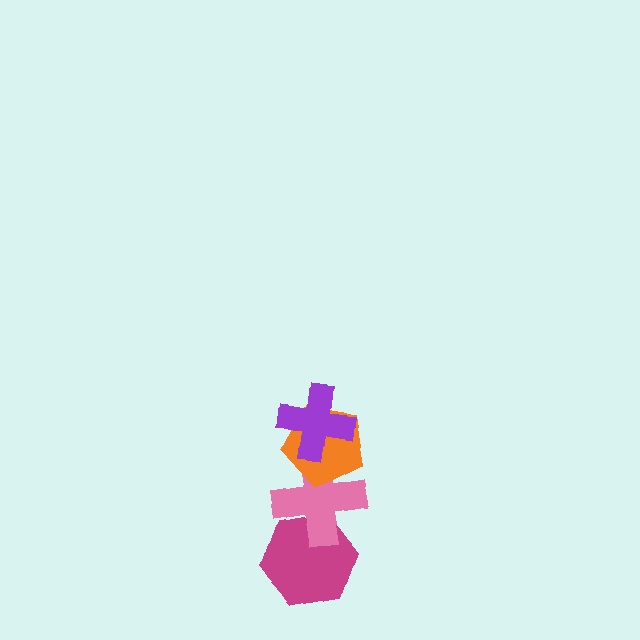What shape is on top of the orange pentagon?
The purple cross is on top of the orange pentagon.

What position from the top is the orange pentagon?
The orange pentagon is 2nd from the top.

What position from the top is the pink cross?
The pink cross is 3rd from the top.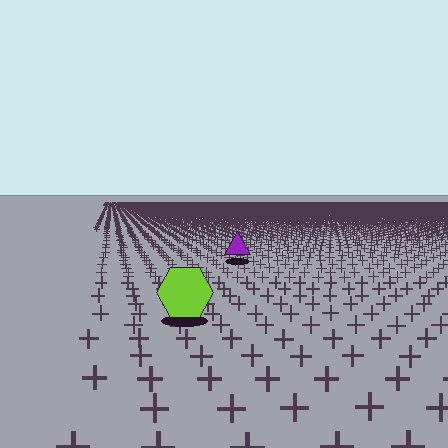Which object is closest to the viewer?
The lime hexagon is closest. The texture marks near it are larger and more spread out.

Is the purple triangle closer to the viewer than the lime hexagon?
No. The lime hexagon is closer — you can tell from the texture gradient: the ground texture is coarser near it.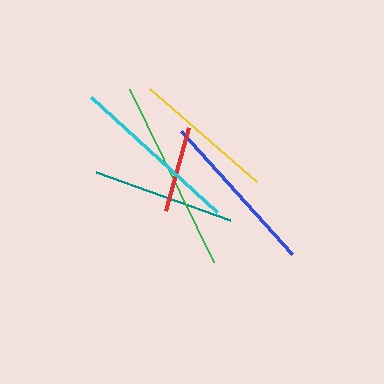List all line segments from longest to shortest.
From longest to shortest: green, cyan, blue, teal, yellow, red.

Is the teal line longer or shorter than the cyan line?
The cyan line is longer than the teal line.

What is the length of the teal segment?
The teal segment is approximately 143 pixels long.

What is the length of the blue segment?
The blue segment is approximately 166 pixels long.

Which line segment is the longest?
The green line is the longest at approximately 192 pixels.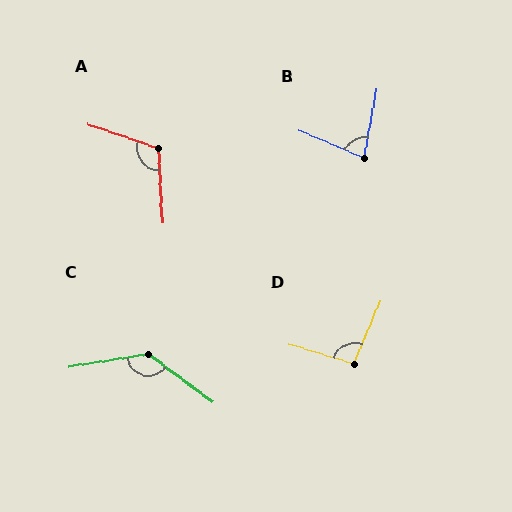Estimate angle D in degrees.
Approximately 96 degrees.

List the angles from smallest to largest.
B (78°), D (96°), A (111°), C (134°).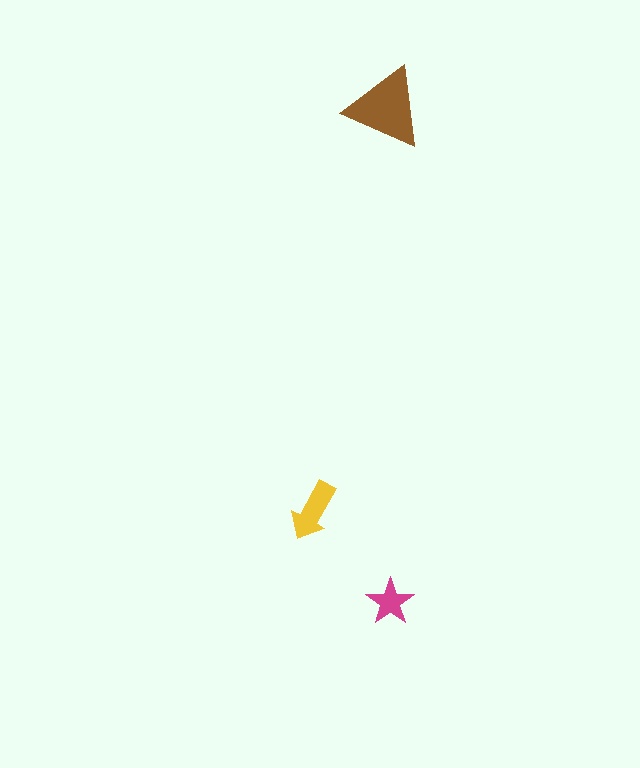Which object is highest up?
The brown triangle is topmost.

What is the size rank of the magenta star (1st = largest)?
3rd.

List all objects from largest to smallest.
The brown triangle, the yellow arrow, the magenta star.